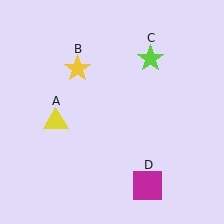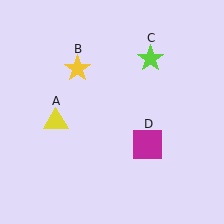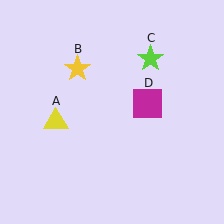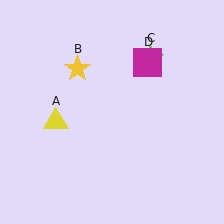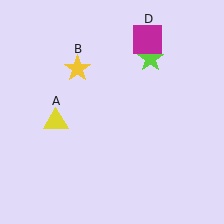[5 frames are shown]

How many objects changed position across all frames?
1 object changed position: magenta square (object D).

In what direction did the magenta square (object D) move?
The magenta square (object D) moved up.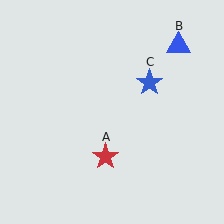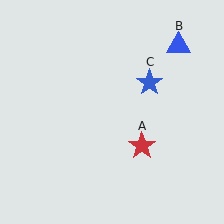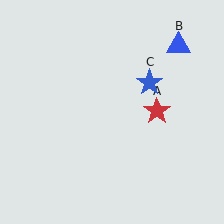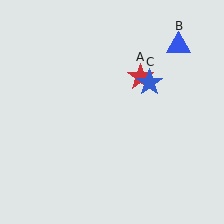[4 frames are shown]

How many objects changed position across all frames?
1 object changed position: red star (object A).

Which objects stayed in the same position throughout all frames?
Blue triangle (object B) and blue star (object C) remained stationary.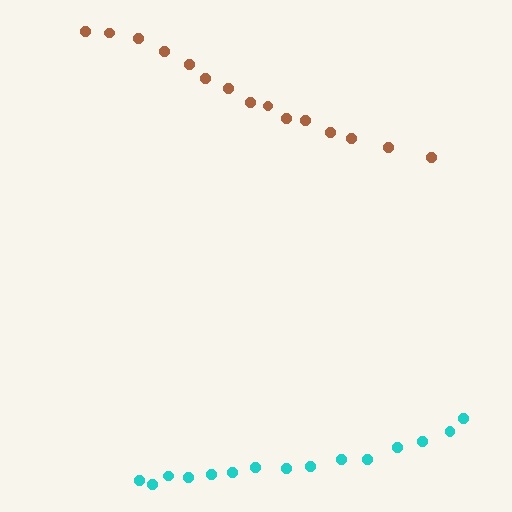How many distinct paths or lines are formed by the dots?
There are 2 distinct paths.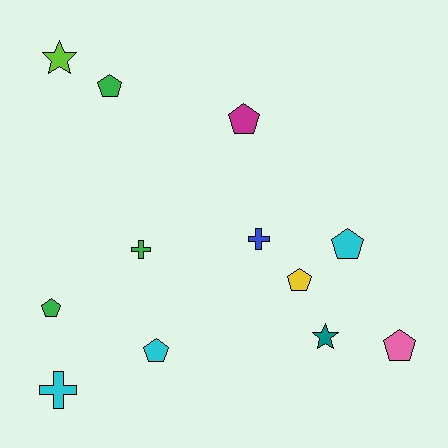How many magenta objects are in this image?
There is 1 magenta object.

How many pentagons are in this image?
There are 7 pentagons.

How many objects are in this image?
There are 12 objects.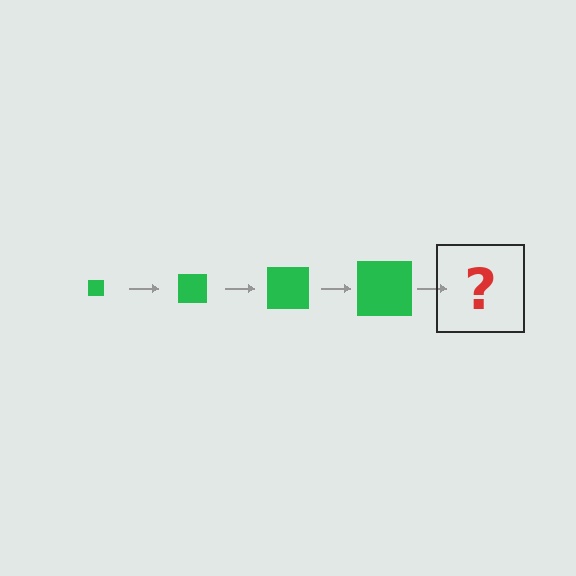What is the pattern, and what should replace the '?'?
The pattern is that the square gets progressively larger each step. The '?' should be a green square, larger than the previous one.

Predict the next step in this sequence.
The next step is a green square, larger than the previous one.